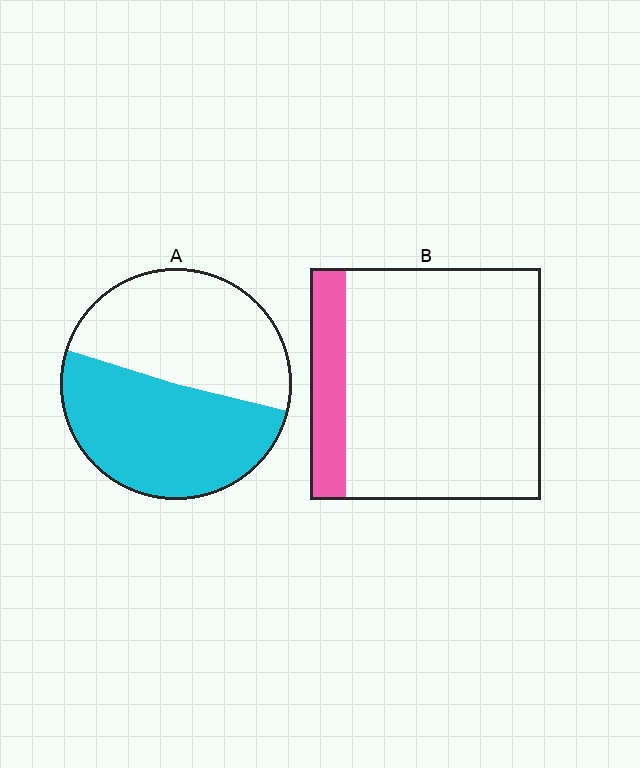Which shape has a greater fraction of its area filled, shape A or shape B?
Shape A.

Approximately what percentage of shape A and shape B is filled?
A is approximately 50% and B is approximately 15%.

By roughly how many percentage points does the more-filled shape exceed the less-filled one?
By roughly 35 percentage points (A over B).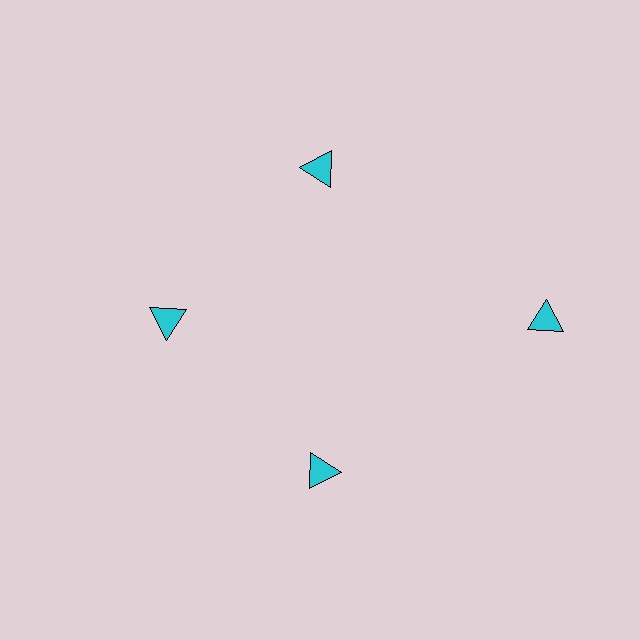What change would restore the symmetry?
The symmetry would be restored by moving it inward, back onto the ring so that all 4 triangles sit at equal angles and equal distance from the center.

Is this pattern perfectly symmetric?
No. The 4 cyan triangles are arranged in a ring, but one element near the 3 o'clock position is pushed outward from the center, breaking the 4-fold rotational symmetry.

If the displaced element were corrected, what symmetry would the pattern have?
It would have 4-fold rotational symmetry — the pattern would map onto itself every 90 degrees.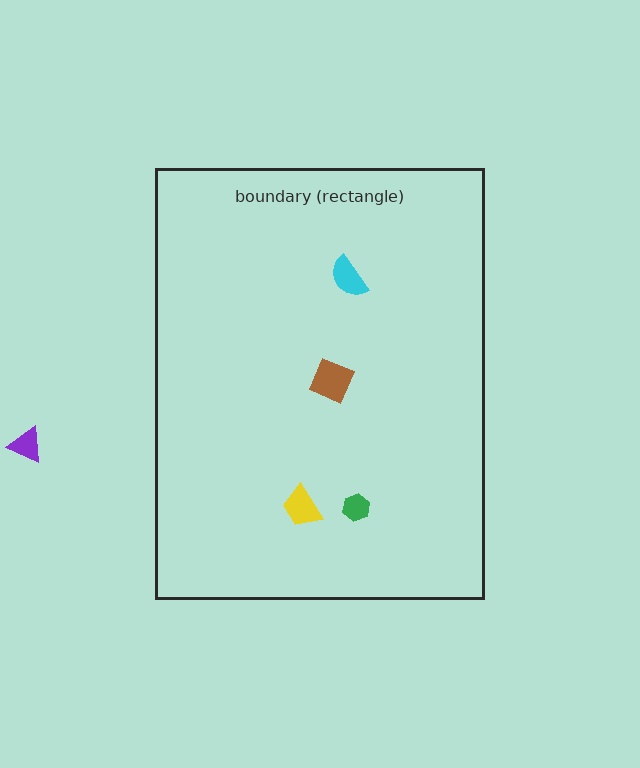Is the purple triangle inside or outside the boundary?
Outside.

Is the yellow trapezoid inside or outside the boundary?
Inside.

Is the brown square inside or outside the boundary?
Inside.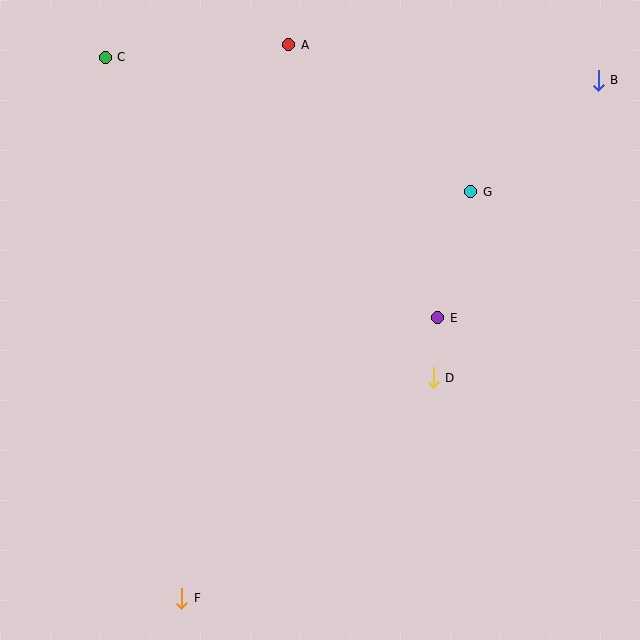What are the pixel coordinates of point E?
Point E is at (438, 318).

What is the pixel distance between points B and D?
The distance between B and D is 340 pixels.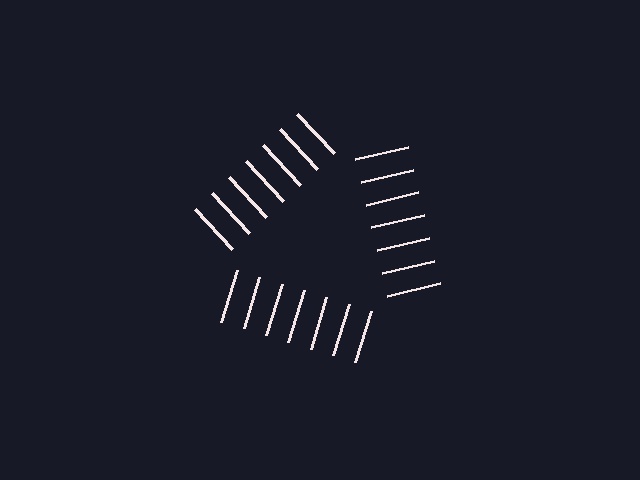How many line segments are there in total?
21 — 7 along each of the 3 edges.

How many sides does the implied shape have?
3 sides — the line-ends trace a triangle.